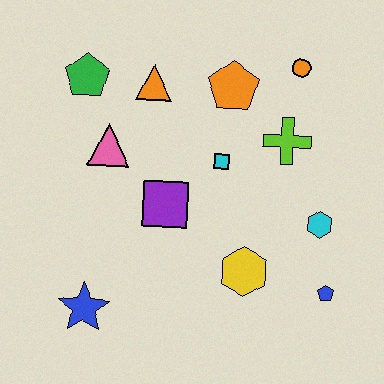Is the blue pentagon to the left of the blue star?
No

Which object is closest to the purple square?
The cyan square is closest to the purple square.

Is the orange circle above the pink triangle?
Yes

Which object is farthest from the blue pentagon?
The green pentagon is farthest from the blue pentagon.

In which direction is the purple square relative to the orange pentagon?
The purple square is below the orange pentagon.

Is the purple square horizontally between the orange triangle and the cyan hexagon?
Yes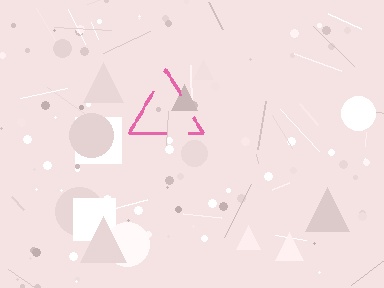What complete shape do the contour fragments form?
The contour fragments form a triangle.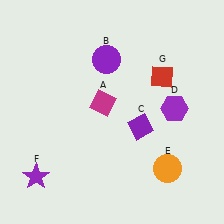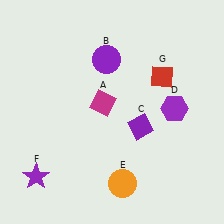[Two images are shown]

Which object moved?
The orange circle (E) moved left.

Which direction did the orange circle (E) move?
The orange circle (E) moved left.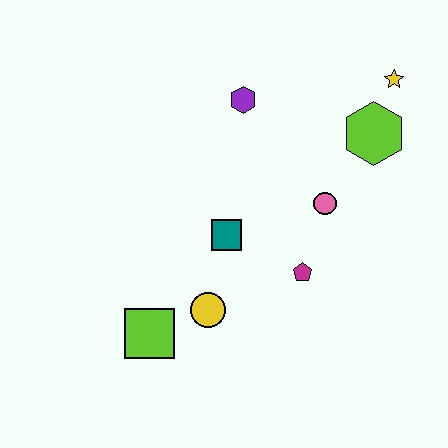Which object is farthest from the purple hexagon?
The lime square is farthest from the purple hexagon.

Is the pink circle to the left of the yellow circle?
No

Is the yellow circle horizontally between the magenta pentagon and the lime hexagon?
No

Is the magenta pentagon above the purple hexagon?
No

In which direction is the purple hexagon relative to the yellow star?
The purple hexagon is to the left of the yellow star.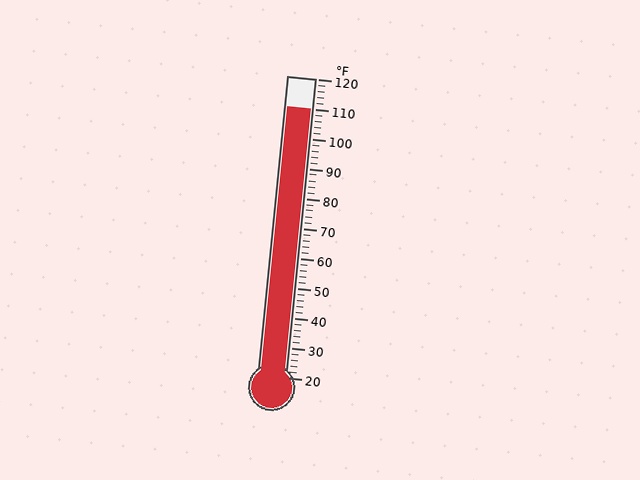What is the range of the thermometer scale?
The thermometer scale ranges from 20°F to 120°F.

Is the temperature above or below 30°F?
The temperature is above 30°F.